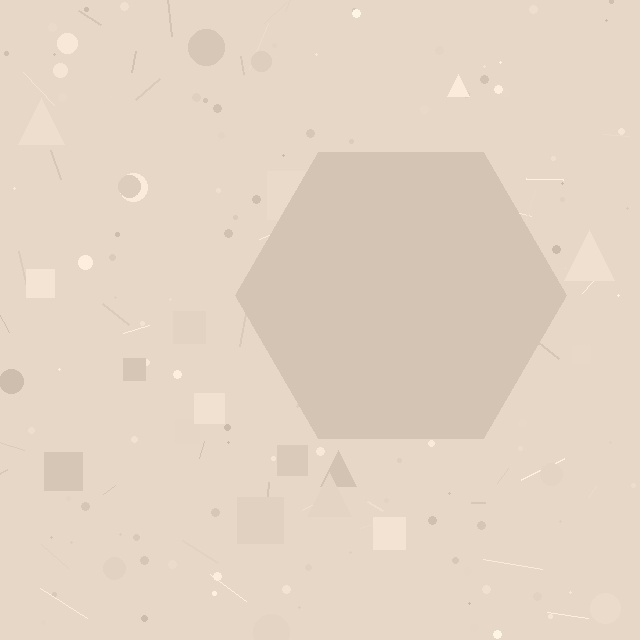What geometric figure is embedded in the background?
A hexagon is embedded in the background.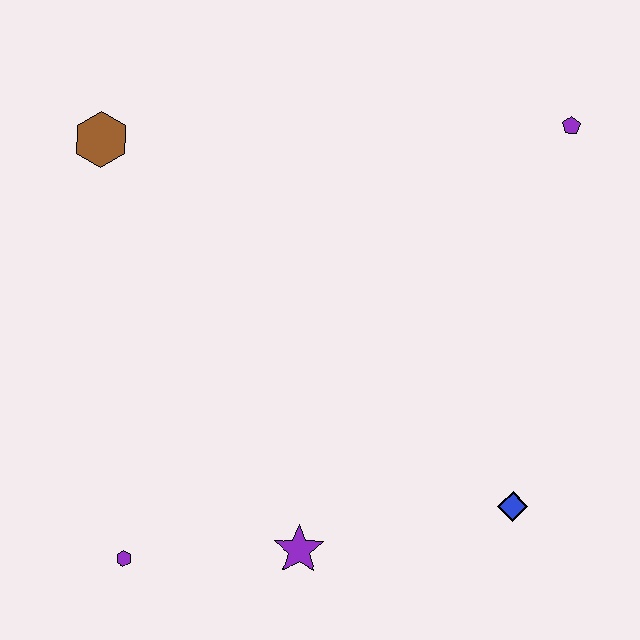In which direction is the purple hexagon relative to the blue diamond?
The purple hexagon is to the left of the blue diamond.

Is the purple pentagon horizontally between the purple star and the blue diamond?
No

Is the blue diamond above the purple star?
Yes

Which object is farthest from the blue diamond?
The brown hexagon is farthest from the blue diamond.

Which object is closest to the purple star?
The purple hexagon is closest to the purple star.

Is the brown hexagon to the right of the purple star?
No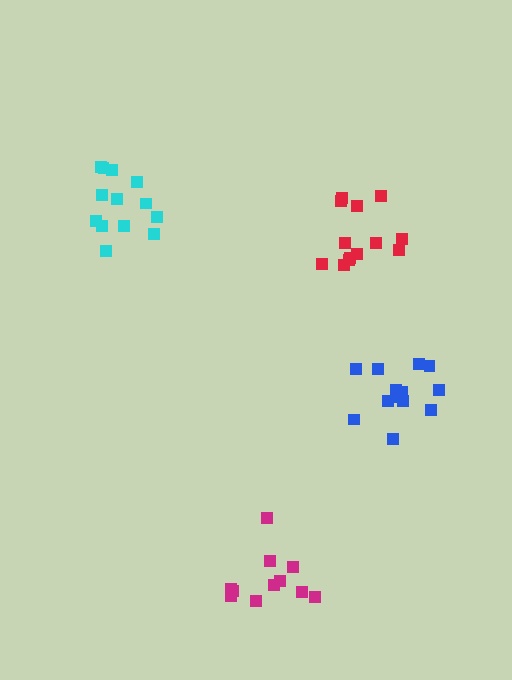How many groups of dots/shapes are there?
There are 4 groups.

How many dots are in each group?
Group 1: 13 dots, Group 2: 11 dots, Group 3: 13 dots, Group 4: 13 dots (50 total).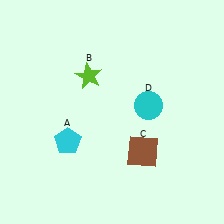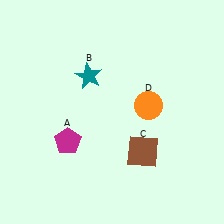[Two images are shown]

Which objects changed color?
A changed from cyan to magenta. B changed from lime to teal. D changed from cyan to orange.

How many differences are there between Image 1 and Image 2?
There are 3 differences between the two images.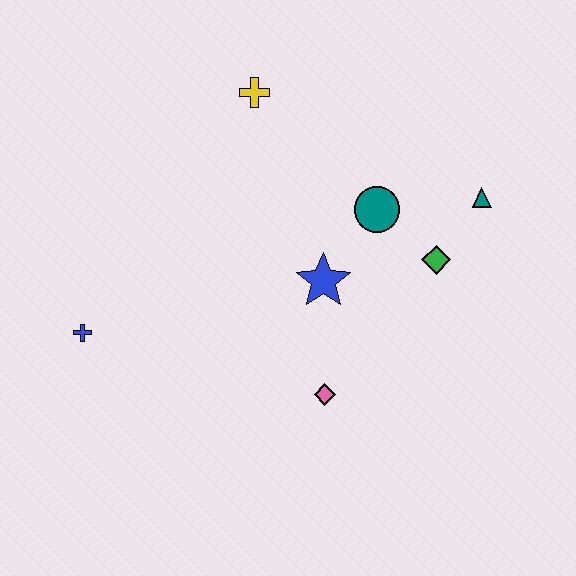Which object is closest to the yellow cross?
The teal circle is closest to the yellow cross.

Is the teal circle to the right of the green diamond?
No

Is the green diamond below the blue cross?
No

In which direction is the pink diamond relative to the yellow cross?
The pink diamond is below the yellow cross.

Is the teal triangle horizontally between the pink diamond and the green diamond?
No